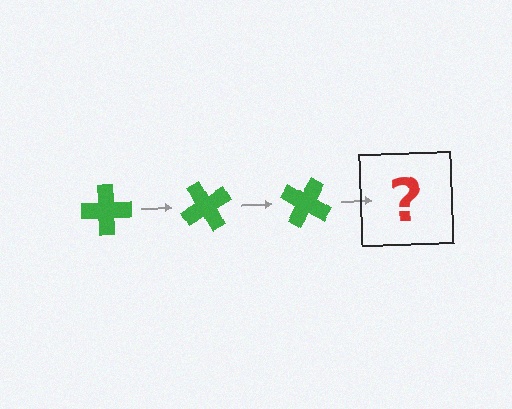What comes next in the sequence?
The next element should be a green cross rotated 180 degrees.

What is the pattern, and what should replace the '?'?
The pattern is that the cross rotates 60 degrees each step. The '?' should be a green cross rotated 180 degrees.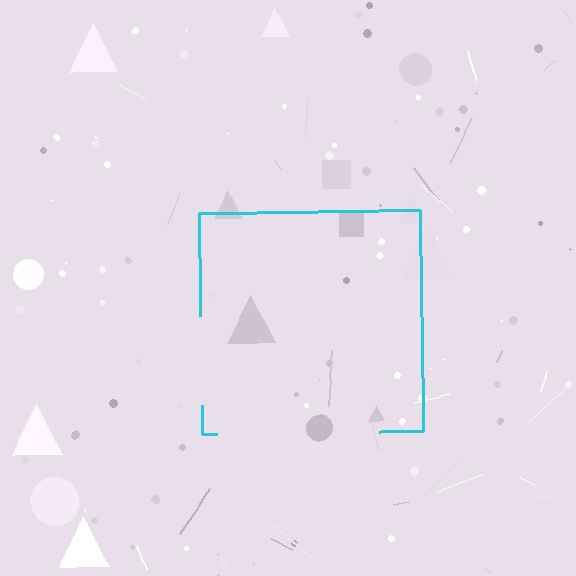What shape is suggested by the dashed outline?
The dashed outline suggests a square.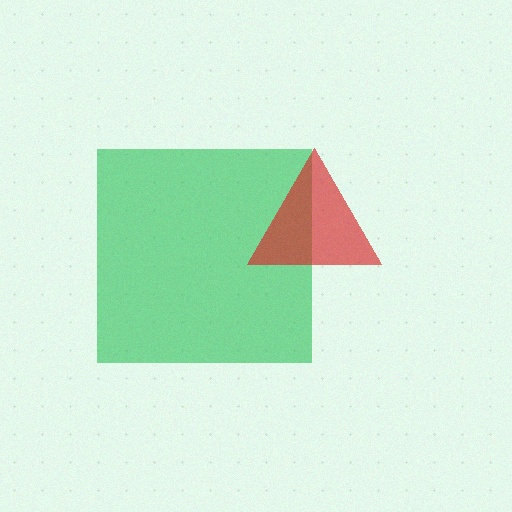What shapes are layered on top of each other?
The layered shapes are: a green square, a red triangle.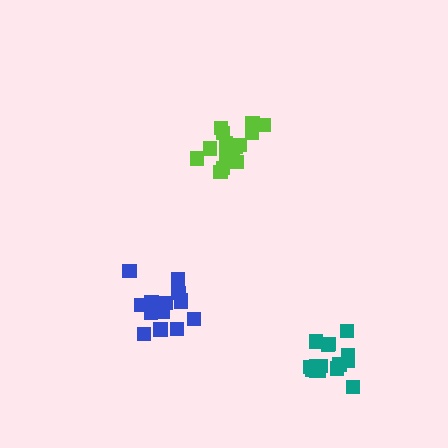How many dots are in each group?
Group 1: 16 dots, Group 2: 15 dots, Group 3: 15 dots (46 total).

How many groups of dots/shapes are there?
There are 3 groups.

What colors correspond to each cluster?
The clusters are colored: lime, teal, blue.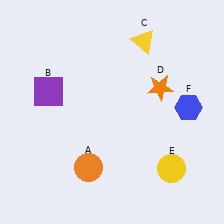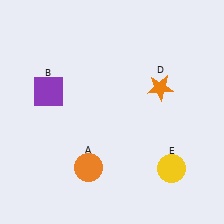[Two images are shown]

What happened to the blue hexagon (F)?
The blue hexagon (F) was removed in Image 2. It was in the top-right area of Image 1.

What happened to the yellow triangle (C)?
The yellow triangle (C) was removed in Image 2. It was in the top-right area of Image 1.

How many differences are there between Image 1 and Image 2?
There are 2 differences between the two images.